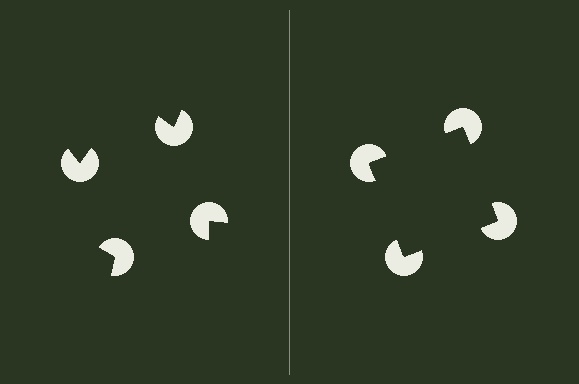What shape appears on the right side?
An illusory square.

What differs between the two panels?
The pac-man discs are positioned identically on both sides; only the wedge orientations differ. On the right they align to a square; on the left they are misaligned.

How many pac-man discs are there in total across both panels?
8 — 4 on each side.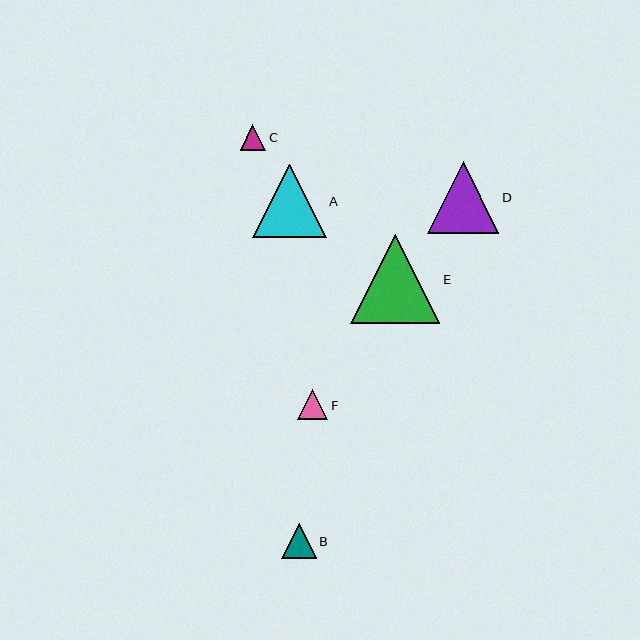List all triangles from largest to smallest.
From largest to smallest: E, A, D, B, F, C.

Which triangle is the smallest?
Triangle C is the smallest with a size of approximately 26 pixels.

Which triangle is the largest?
Triangle E is the largest with a size of approximately 89 pixels.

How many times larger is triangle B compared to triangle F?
Triangle B is approximately 1.1 times the size of triangle F.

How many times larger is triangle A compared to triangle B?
Triangle A is approximately 2.1 times the size of triangle B.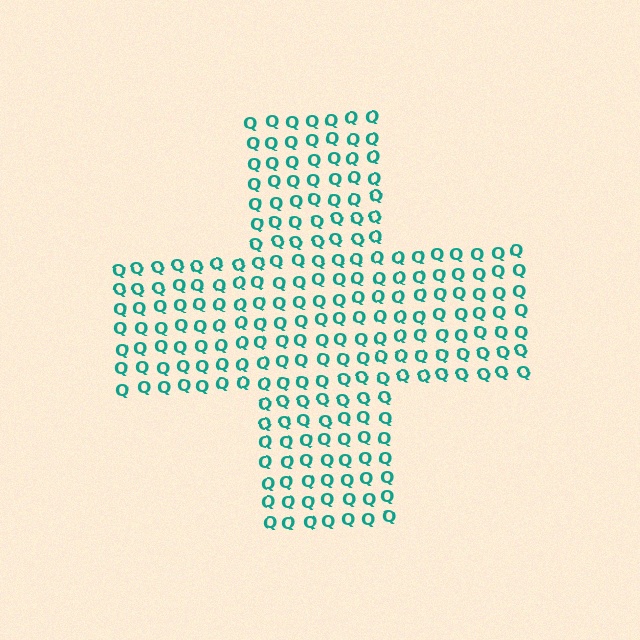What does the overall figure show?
The overall figure shows a cross.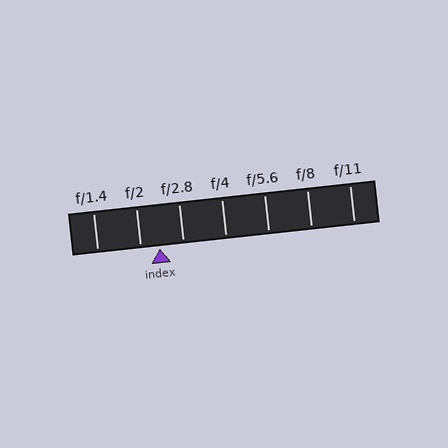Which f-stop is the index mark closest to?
The index mark is closest to f/2.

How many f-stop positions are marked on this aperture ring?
There are 7 f-stop positions marked.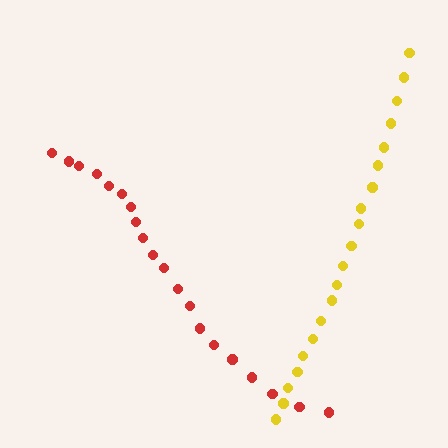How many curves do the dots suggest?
There are 2 distinct paths.